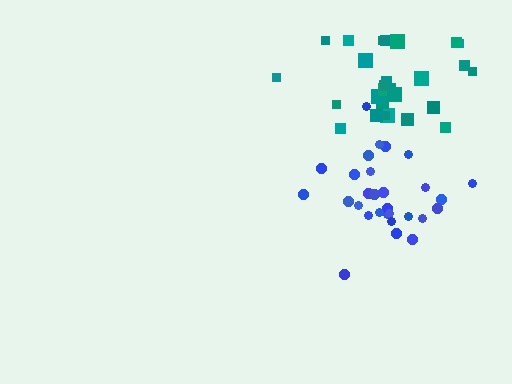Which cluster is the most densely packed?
Blue.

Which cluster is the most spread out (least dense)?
Teal.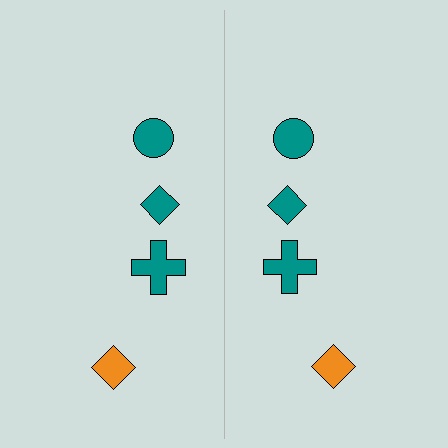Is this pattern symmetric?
Yes, this pattern has bilateral (reflection) symmetry.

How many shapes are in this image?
There are 8 shapes in this image.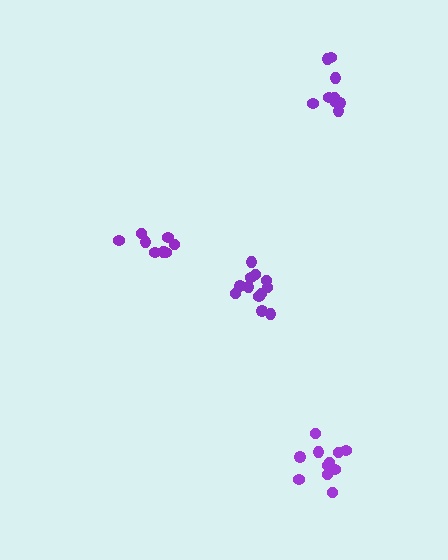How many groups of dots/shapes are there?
There are 4 groups.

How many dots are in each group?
Group 1: 8 dots, Group 2: 10 dots, Group 3: 11 dots, Group 4: 12 dots (41 total).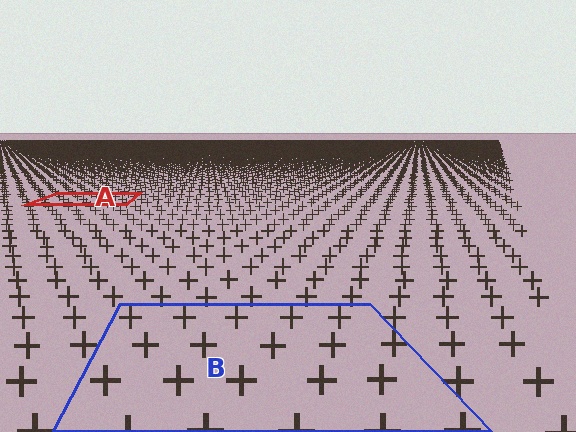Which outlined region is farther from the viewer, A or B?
Region A is farther from the viewer — the texture elements inside it appear smaller and more densely packed.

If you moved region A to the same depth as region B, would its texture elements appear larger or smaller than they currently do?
They would appear larger. At a closer depth, the same texture elements are projected at a bigger on-screen size.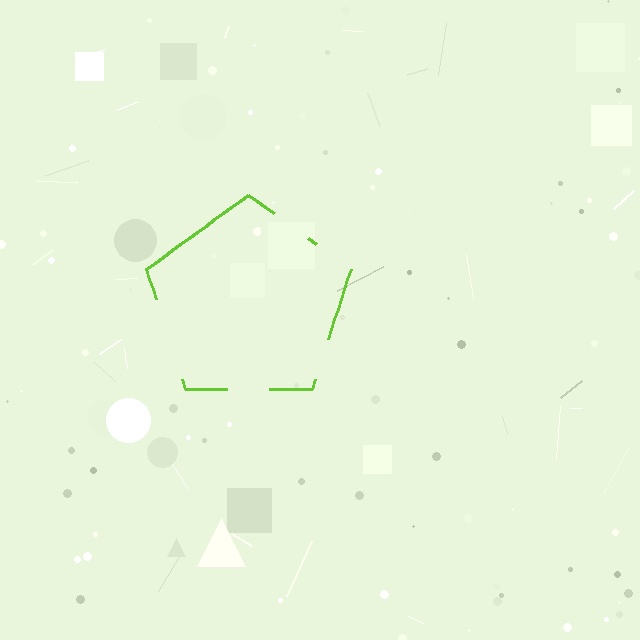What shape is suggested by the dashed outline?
The dashed outline suggests a pentagon.